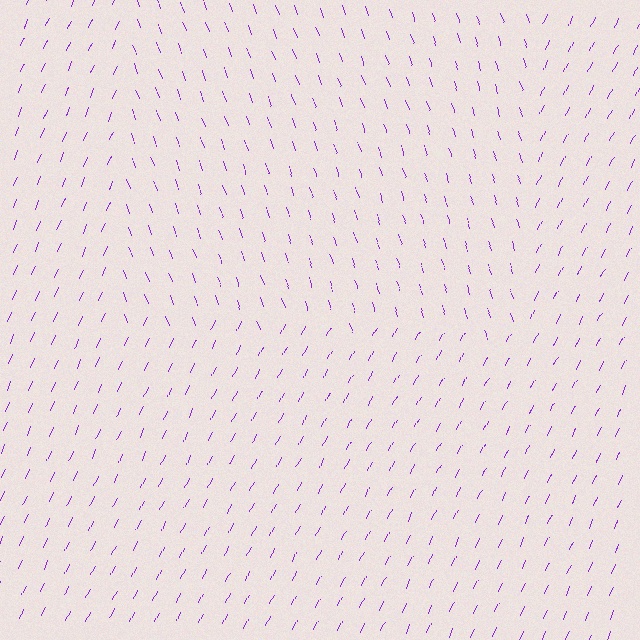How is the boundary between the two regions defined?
The boundary is defined purely by a change in line orientation (approximately 45 degrees difference). All lines are the same color and thickness.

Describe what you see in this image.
The image is filled with small purple line segments. A rectangle region in the image has lines oriented differently from the surrounding lines, creating a visible texture boundary.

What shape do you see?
I see a rectangle.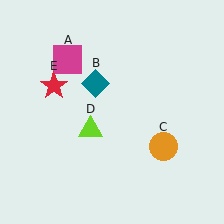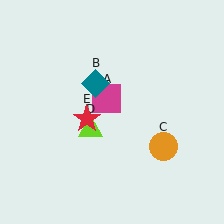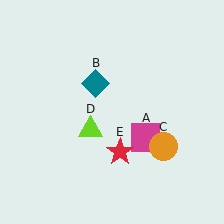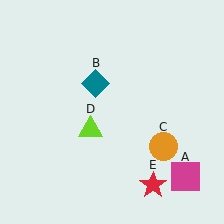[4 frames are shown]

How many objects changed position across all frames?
2 objects changed position: magenta square (object A), red star (object E).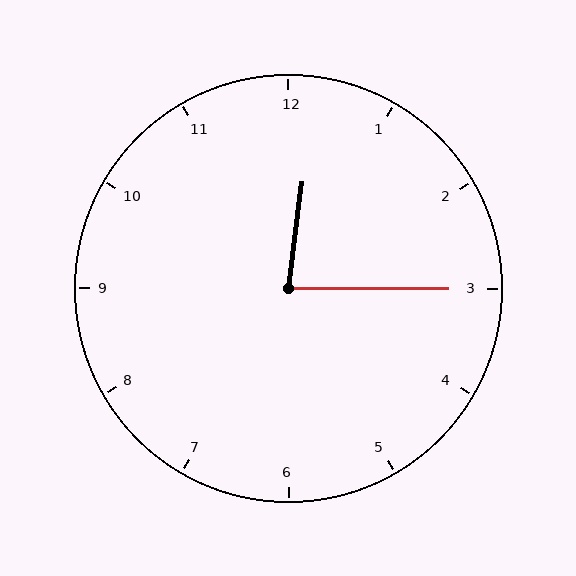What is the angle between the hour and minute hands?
Approximately 82 degrees.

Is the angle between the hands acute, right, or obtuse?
It is acute.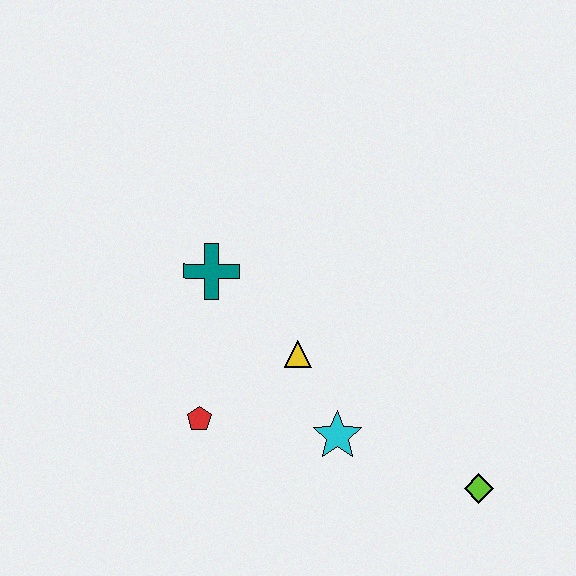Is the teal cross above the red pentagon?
Yes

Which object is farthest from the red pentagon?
The lime diamond is farthest from the red pentagon.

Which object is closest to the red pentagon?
The yellow triangle is closest to the red pentagon.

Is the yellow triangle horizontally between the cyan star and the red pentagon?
Yes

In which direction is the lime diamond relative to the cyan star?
The lime diamond is to the right of the cyan star.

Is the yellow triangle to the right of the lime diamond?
No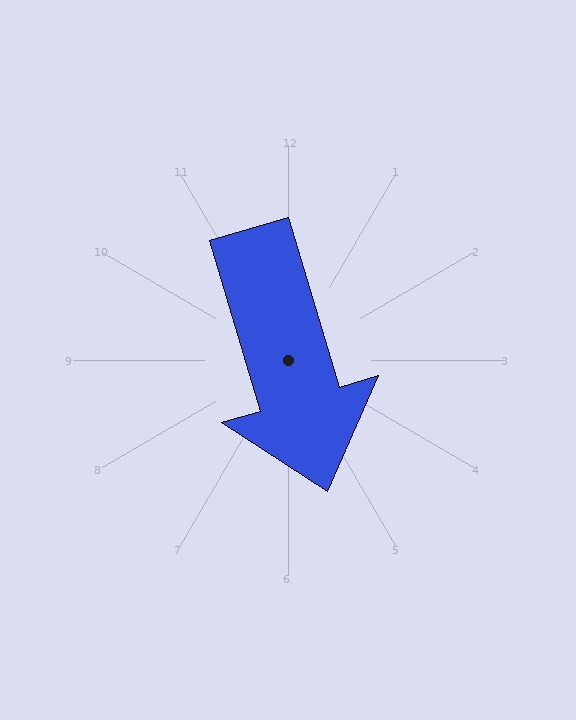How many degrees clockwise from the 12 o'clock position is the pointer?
Approximately 163 degrees.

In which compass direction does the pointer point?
South.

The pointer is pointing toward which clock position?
Roughly 5 o'clock.